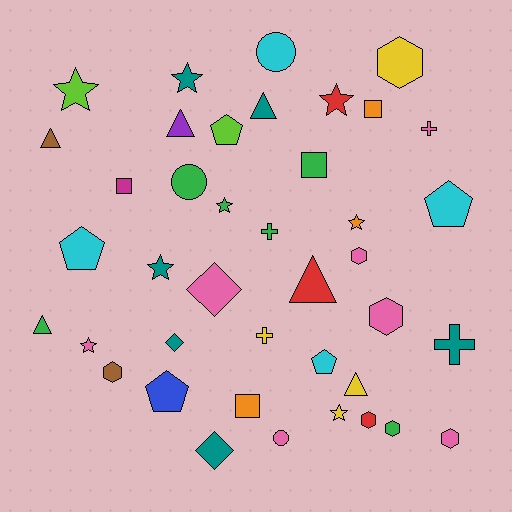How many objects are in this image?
There are 40 objects.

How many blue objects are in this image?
There is 1 blue object.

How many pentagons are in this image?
There are 5 pentagons.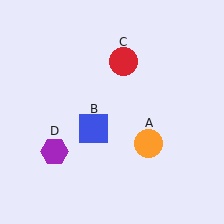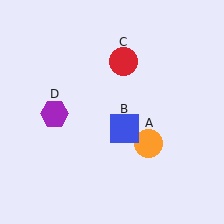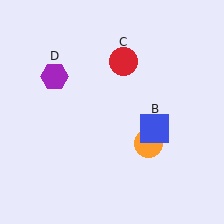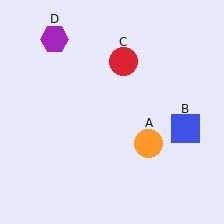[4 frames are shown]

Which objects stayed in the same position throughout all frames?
Orange circle (object A) and red circle (object C) remained stationary.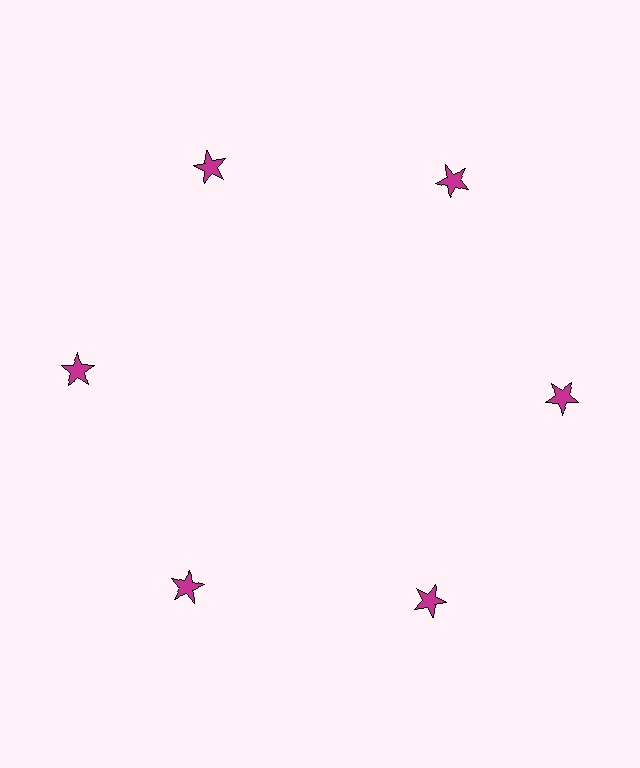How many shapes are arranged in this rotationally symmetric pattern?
There are 6 shapes, arranged in 6 groups of 1.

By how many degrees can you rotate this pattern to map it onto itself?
The pattern maps onto itself every 60 degrees of rotation.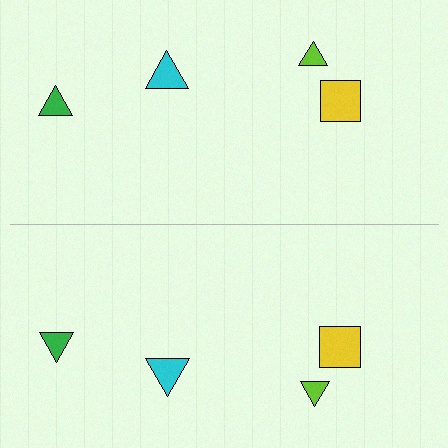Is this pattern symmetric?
Yes, this pattern has bilateral (reflection) symmetry.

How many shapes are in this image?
There are 8 shapes in this image.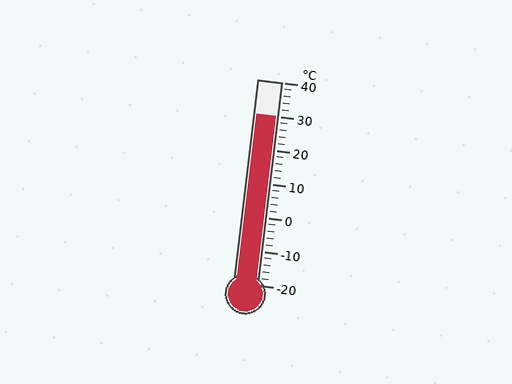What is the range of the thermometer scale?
The thermometer scale ranges from -20°C to 40°C.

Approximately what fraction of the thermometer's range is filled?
The thermometer is filled to approximately 85% of its range.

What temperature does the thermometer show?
The thermometer shows approximately 30°C.